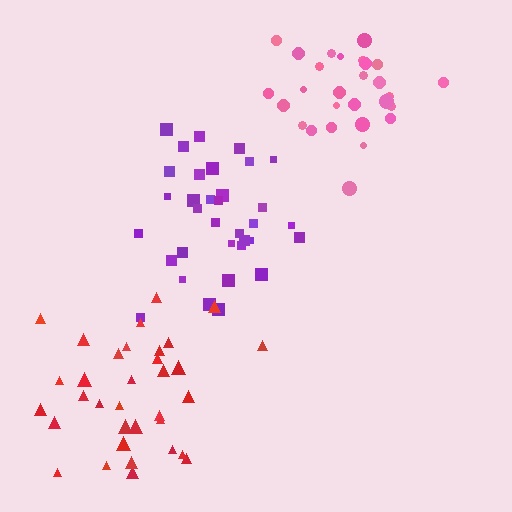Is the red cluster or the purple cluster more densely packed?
Purple.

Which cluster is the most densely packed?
Purple.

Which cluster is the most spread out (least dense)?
Pink.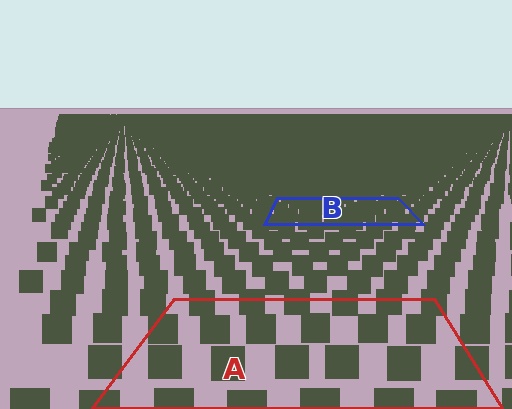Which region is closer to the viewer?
Region A is closer. The texture elements there are larger and more spread out.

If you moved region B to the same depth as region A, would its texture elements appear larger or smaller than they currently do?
They would appear larger. At a closer depth, the same texture elements are projected at a bigger on-screen size.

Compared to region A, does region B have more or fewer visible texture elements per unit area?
Region B has more texture elements per unit area — they are packed more densely because it is farther away.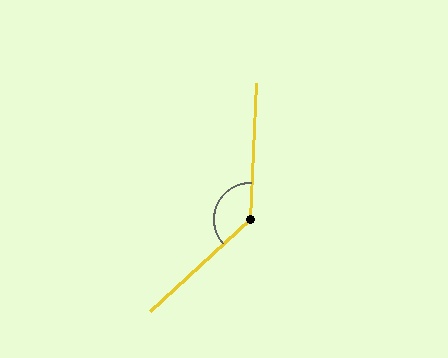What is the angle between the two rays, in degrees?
Approximately 135 degrees.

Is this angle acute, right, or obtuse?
It is obtuse.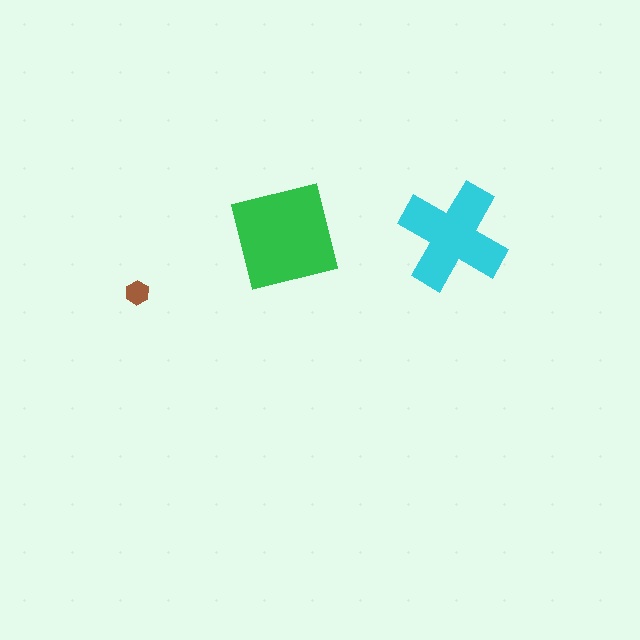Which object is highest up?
The cyan cross is topmost.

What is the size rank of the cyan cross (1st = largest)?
2nd.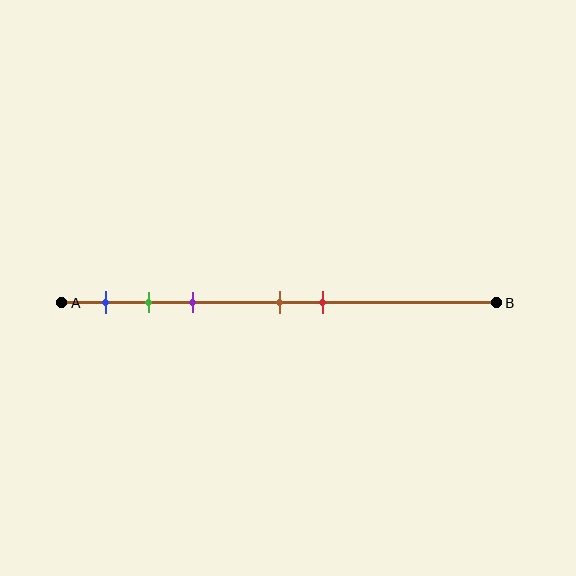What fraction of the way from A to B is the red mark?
The red mark is approximately 60% (0.6) of the way from A to B.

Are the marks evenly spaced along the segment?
No, the marks are not evenly spaced.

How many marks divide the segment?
There are 5 marks dividing the segment.